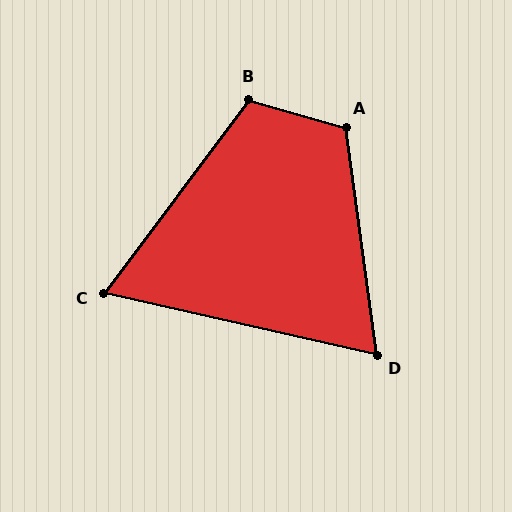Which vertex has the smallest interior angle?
C, at approximately 66 degrees.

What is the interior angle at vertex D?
Approximately 69 degrees (acute).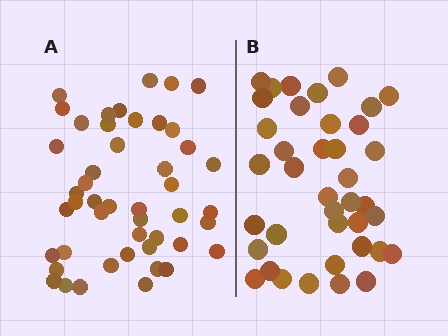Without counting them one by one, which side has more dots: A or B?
Region A (the left region) has more dots.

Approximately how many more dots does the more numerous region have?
Region A has roughly 8 or so more dots than region B.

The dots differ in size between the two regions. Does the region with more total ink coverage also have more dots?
No. Region B has more total ink coverage because its dots are larger, but region A actually contains more individual dots. Total area can be misleading — the number of items is what matters here.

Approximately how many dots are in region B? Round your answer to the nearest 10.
About 40 dots. (The exact count is 39, which rounds to 40.)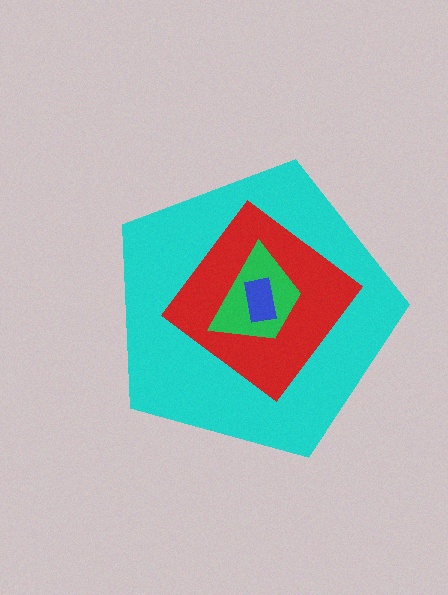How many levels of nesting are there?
4.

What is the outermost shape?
The cyan pentagon.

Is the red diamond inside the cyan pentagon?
Yes.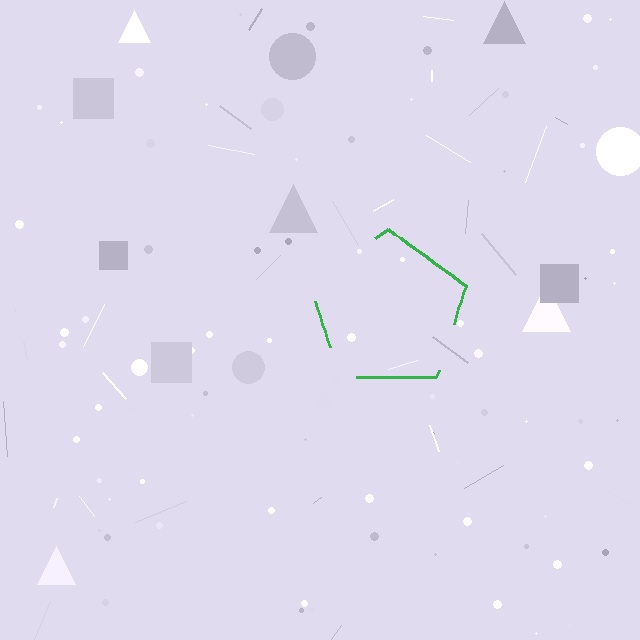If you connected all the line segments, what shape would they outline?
They would outline a pentagon.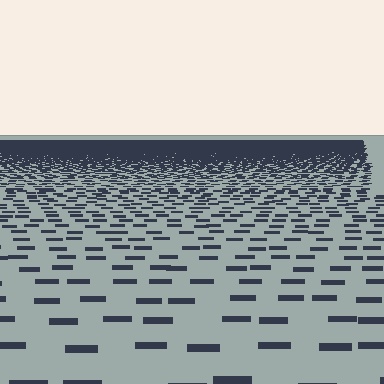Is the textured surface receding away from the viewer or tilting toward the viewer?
The surface is receding away from the viewer. Texture elements get smaller and denser toward the top.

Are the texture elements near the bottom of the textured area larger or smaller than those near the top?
Larger. Near the bottom, elements are closer to the viewer and appear at a bigger on-screen size.